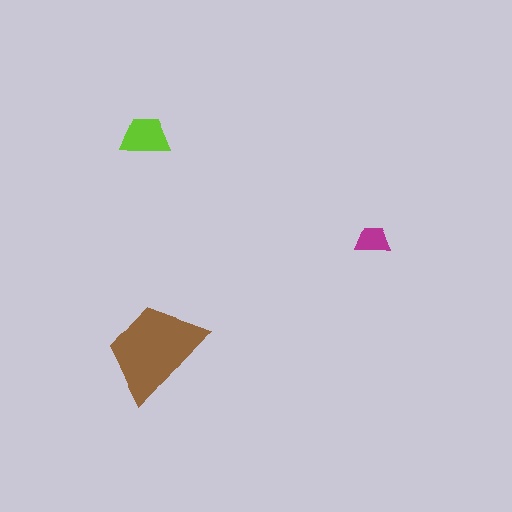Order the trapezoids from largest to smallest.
the brown one, the lime one, the magenta one.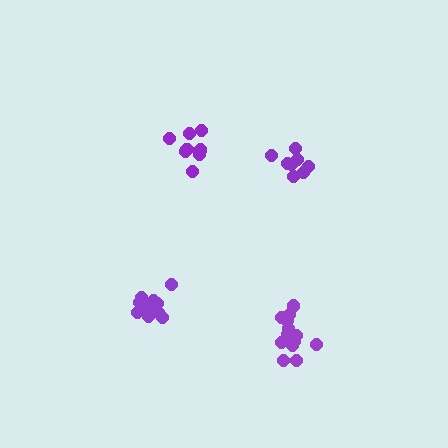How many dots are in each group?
Group 1: 8 dots, Group 2: 13 dots, Group 3: 8 dots, Group 4: 14 dots (43 total).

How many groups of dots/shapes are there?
There are 4 groups.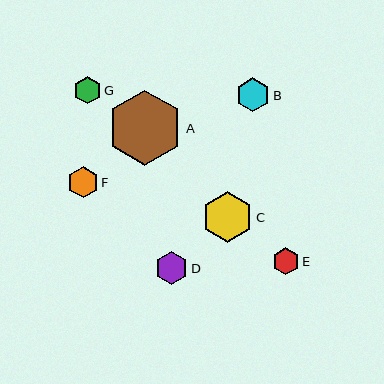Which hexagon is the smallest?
Hexagon E is the smallest with a size of approximately 27 pixels.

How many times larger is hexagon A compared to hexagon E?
Hexagon A is approximately 2.8 times the size of hexagon E.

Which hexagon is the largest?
Hexagon A is the largest with a size of approximately 75 pixels.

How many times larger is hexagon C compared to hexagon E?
Hexagon C is approximately 1.9 times the size of hexagon E.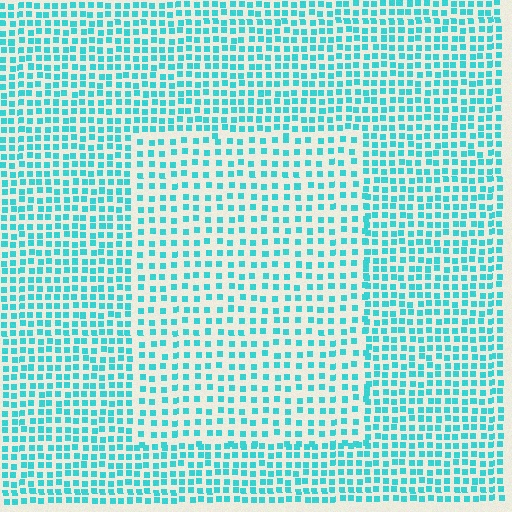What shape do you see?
I see a rectangle.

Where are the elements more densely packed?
The elements are more densely packed outside the rectangle boundary.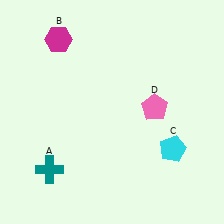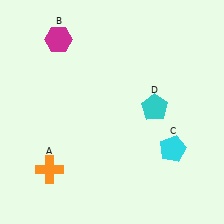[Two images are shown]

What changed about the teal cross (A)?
In Image 1, A is teal. In Image 2, it changed to orange.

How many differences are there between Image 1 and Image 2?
There are 2 differences between the two images.